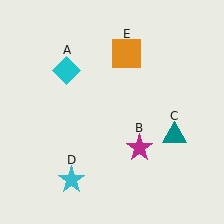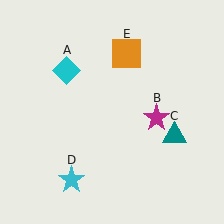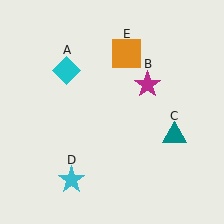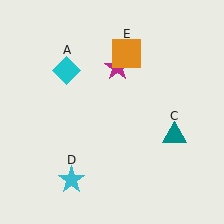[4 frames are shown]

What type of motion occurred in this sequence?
The magenta star (object B) rotated counterclockwise around the center of the scene.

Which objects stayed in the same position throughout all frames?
Cyan diamond (object A) and teal triangle (object C) and cyan star (object D) and orange square (object E) remained stationary.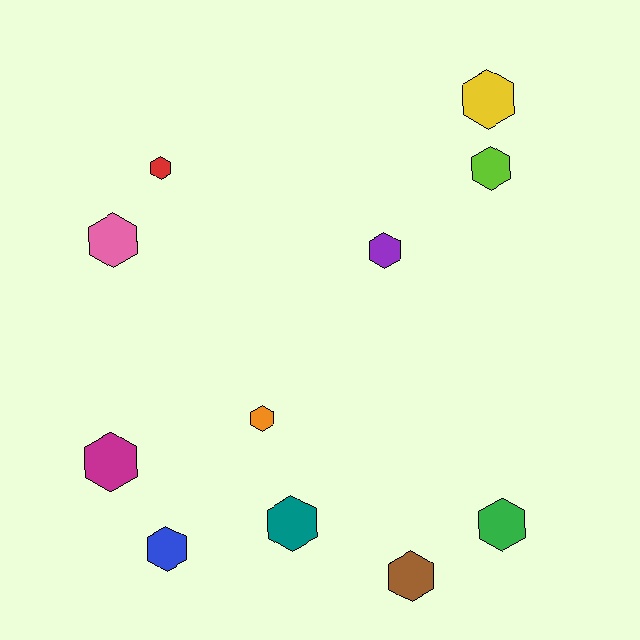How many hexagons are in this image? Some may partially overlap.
There are 11 hexagons.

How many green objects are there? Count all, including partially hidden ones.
There is 1 green object.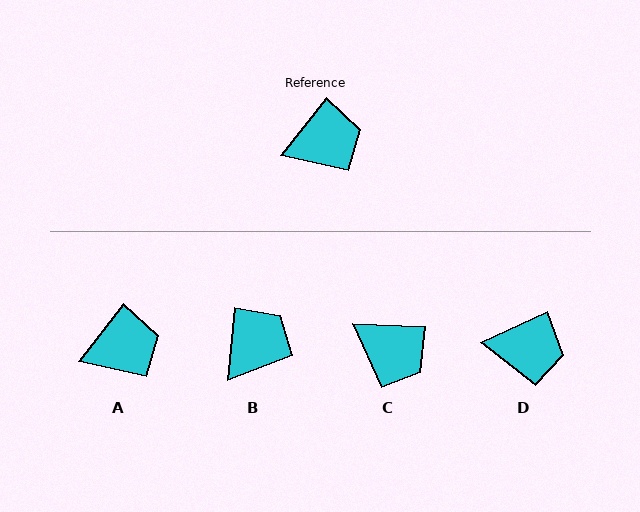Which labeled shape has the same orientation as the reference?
A.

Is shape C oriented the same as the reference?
No, it is off by about 53 degrees.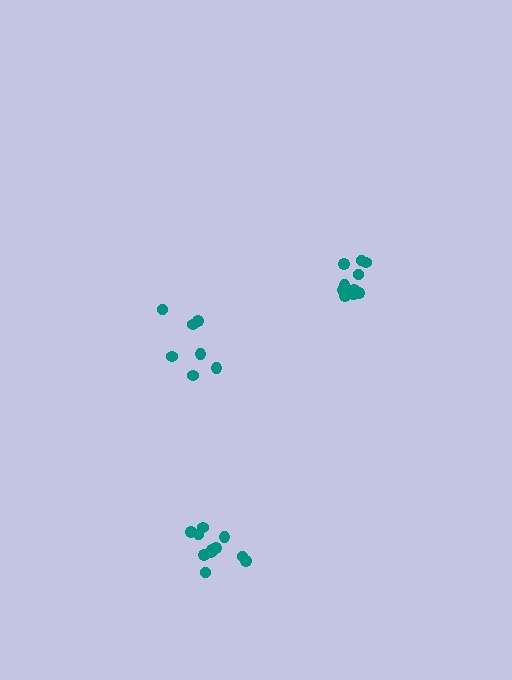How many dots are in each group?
Group 1: 7 dots, Group 2: 10 dots, Group 3: 11 dots (28 total).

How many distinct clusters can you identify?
There are 3 distinct clusters.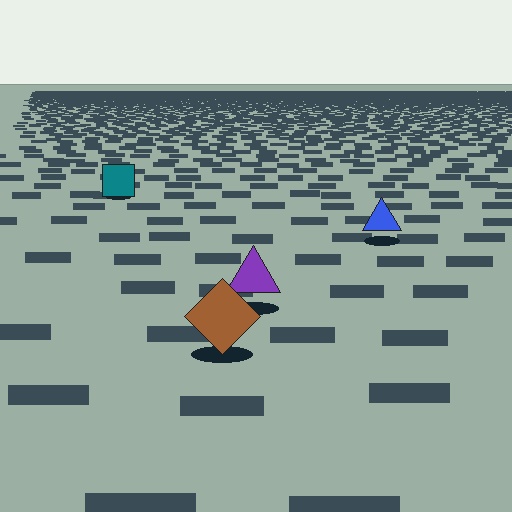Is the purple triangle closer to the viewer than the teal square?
Yes. The purple triangle is closer — you can tell from the texture gradient: the ground texture is coarser near it.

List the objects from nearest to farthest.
From nearest to farthest: the brown diamond, the purple triangle, the blue triangle, the teal square.